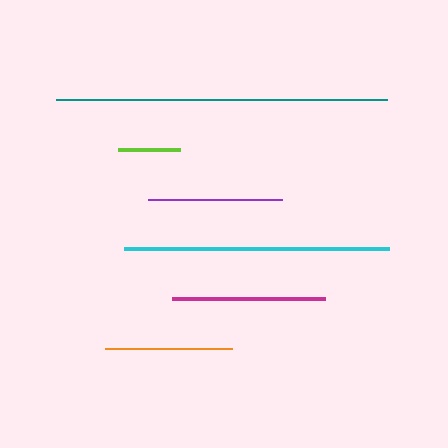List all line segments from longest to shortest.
From longest to shortest: teal, cyan, magenta, purple, orange, lime.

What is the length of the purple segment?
The purple segment is approximately 134 pixels long.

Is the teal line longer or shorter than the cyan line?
The teal line is longer than the cyan line.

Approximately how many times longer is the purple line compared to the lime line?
The purple line is approximately 2.2 times the length of the lime line.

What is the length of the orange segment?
The orange segment is approximately 127 pixels long.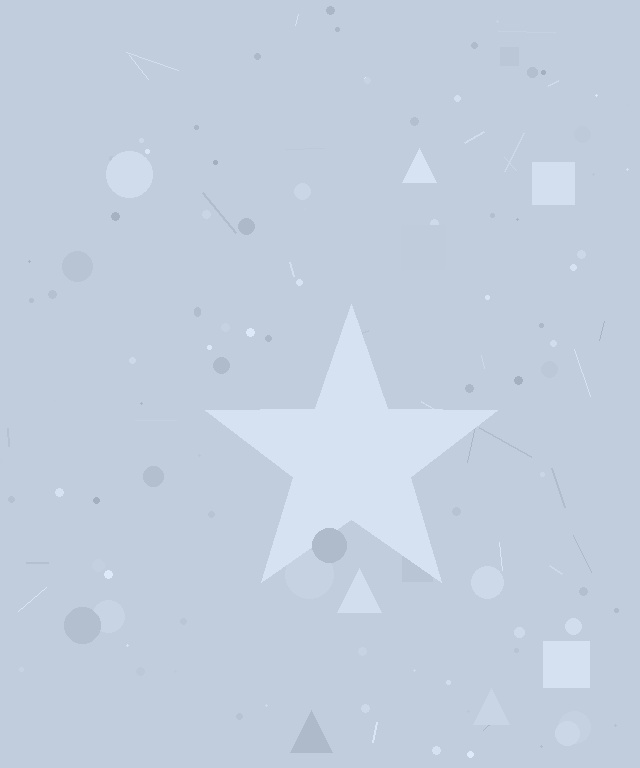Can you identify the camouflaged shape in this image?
The camouflaged shape is a star.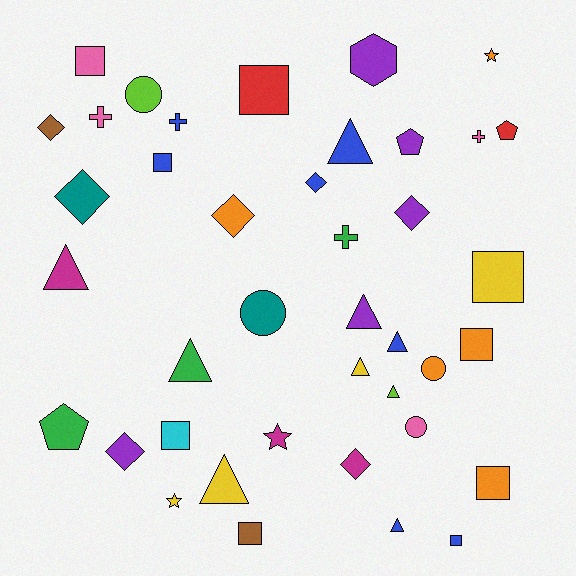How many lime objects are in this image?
There are 2 lime objects.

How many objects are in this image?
There are 40 objects.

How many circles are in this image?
There are 4 circles.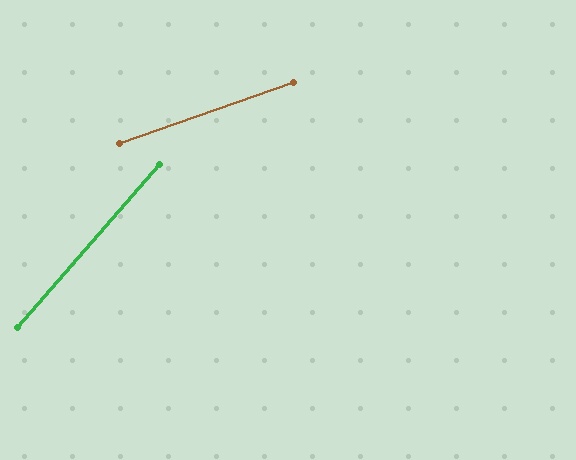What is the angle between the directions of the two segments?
Approximately 30 degrees.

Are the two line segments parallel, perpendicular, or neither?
Neither parallel nor perpendicular — they differ by about 30°.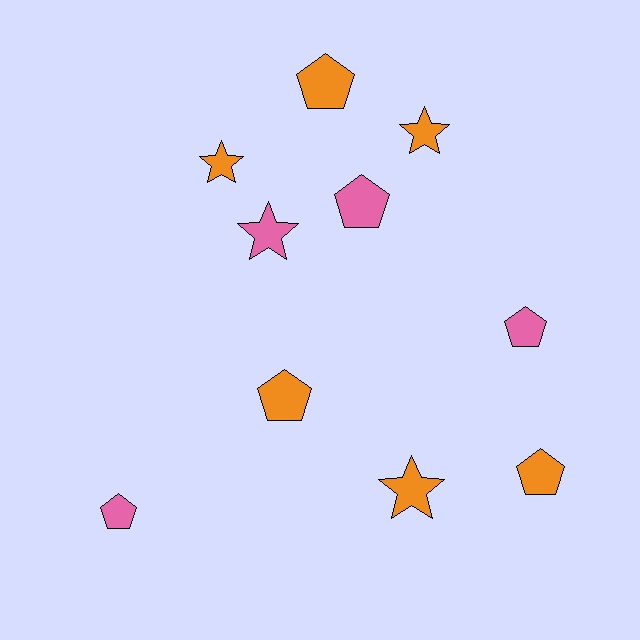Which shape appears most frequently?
Pentagon, with 6 objects.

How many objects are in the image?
There are 10 objects.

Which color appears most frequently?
Orange, with 6 objects.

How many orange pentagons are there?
There are 3 orange pentagons.